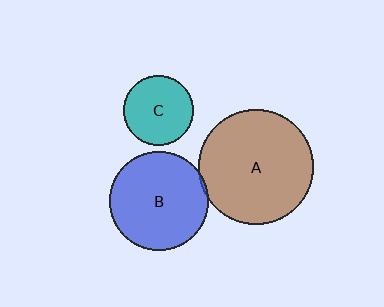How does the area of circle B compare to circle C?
Approximately 2.0 times.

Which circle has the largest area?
Circle A (brown).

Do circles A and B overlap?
Yes.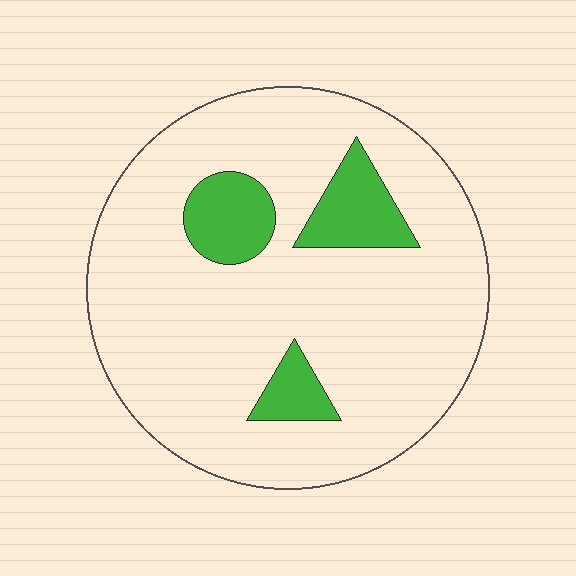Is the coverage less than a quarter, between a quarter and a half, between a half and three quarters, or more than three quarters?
Less than a quarter.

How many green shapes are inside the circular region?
3.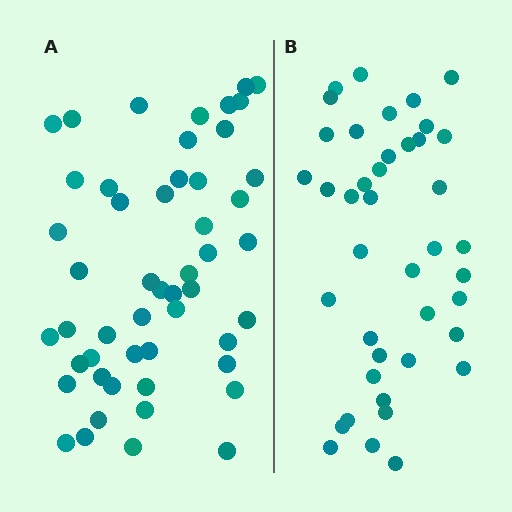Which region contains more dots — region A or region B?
Region A (the left region) has more dots.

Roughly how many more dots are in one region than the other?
Region A has roughly 10 or so more dots than region B.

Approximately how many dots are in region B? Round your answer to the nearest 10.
About 40 dots. (The exact count is 41, which rounds to 40.)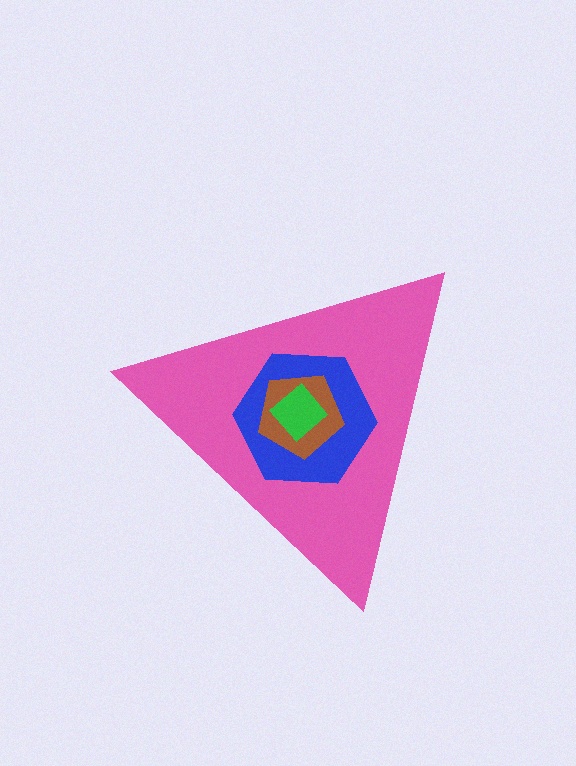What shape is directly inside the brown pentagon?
The green diamond.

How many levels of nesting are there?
4.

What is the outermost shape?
The pink triangle.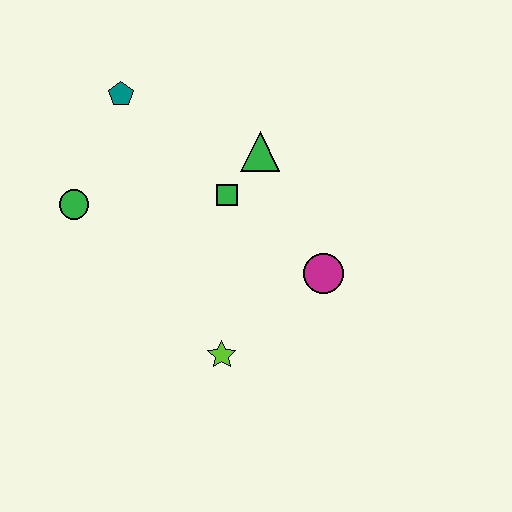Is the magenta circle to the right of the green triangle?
Yes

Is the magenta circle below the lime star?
No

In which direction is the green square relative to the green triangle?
The green square is below the green triangle.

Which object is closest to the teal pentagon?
The green circle is closest to the teal pentagon.